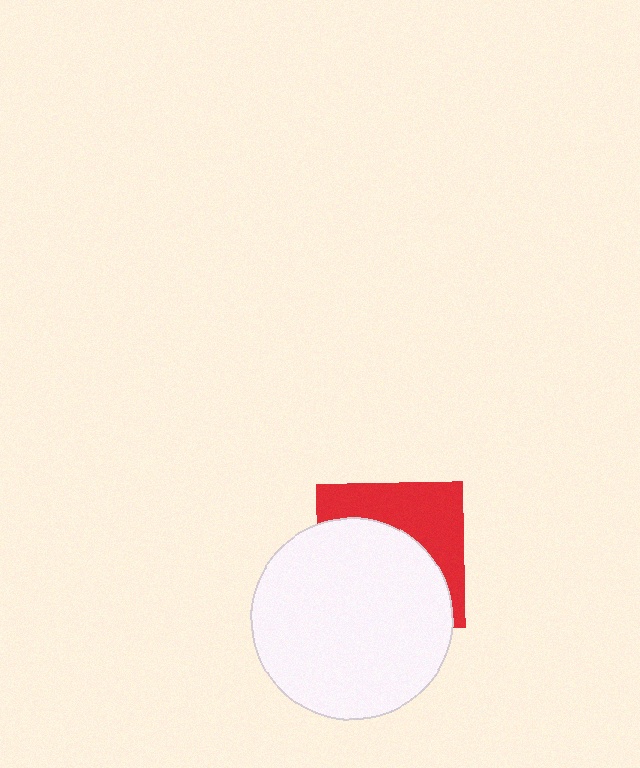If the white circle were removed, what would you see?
You would see the complete red square.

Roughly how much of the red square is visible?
A small part of it is visible (roughly 40%).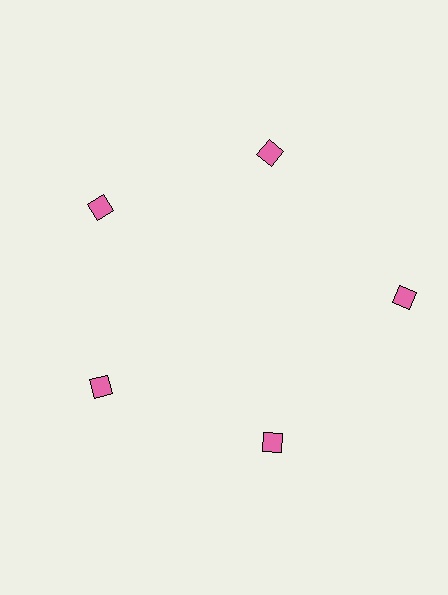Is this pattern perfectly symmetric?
No. The 5 pink diamonds are arranged in a ring, but one element near the 3 o'clock position is pushed outward from the center, breaking the 5-fold rotational symmetry.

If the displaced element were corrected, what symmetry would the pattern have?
It would have 5-fold rotational symmetry — the pattern would map onto itself every 72 degrees.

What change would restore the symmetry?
The symmetry would be restored by moving it inward, back onto the ring so that all 5 diamonds sit at equal angles and equal distance from the center.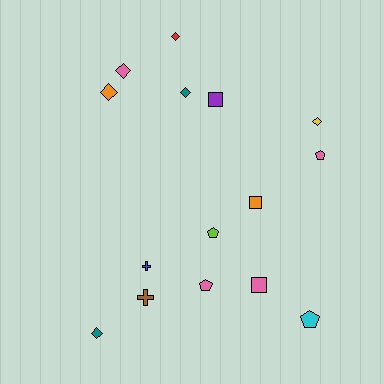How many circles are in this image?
There are no circles.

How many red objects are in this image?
There is 1 red object.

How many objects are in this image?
There are 15 objects.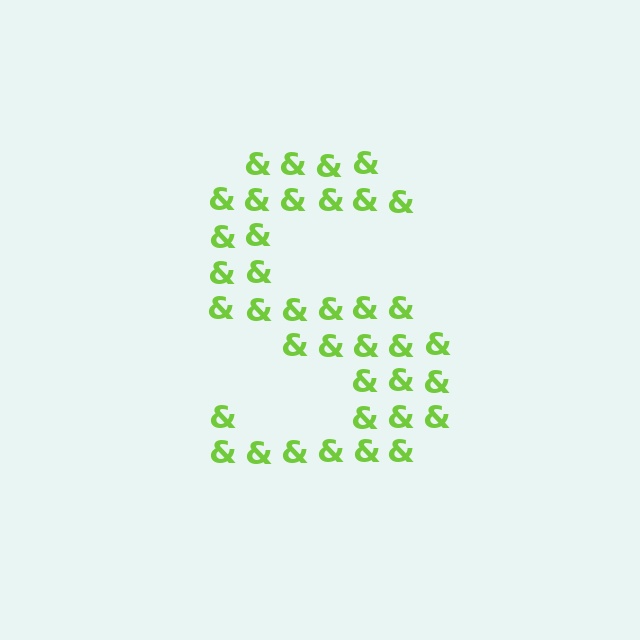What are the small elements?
The small elements are ampersands.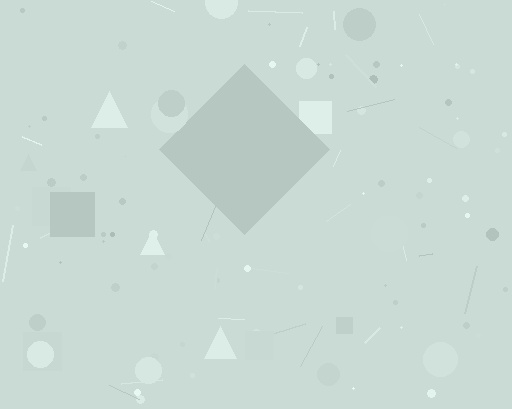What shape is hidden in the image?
A diamond is hidden in the image.